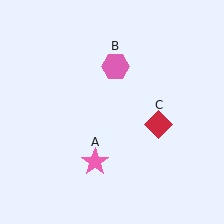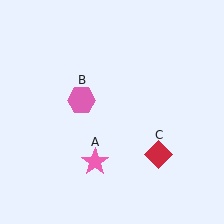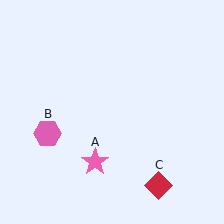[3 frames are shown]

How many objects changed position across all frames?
2 objects changed position: pink hexagon (object B), red diamond (object C).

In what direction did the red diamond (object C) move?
The red diamond (object C) moved down.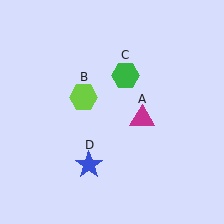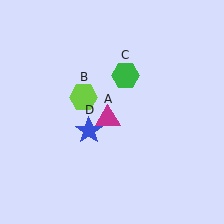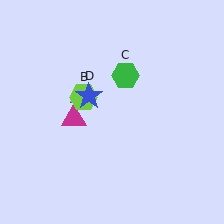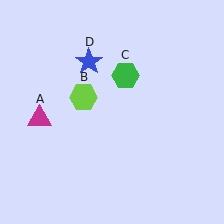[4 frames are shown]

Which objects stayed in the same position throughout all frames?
Lime hexagon (object B) and green hexagon (object C) remained stationary.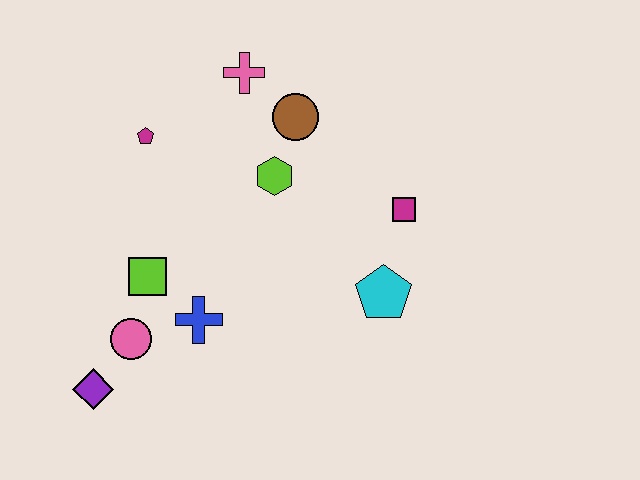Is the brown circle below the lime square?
No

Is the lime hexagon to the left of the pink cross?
No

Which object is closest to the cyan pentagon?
The magenta square is closest to the cyan pentagon.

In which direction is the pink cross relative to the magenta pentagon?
The pink cross is to the right of the magenta pentagon.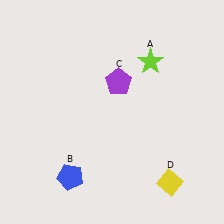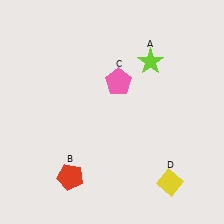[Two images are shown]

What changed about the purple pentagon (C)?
In Image 1, C is purple. In Image 2, it changed to pink.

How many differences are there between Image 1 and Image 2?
There are 2 differences between the two images.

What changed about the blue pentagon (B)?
In Image 1, B is blue. In Image 2, it changed to red.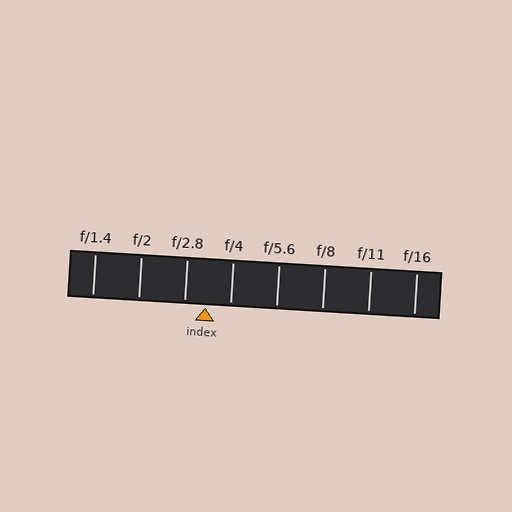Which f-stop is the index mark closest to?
The index mark is closest to f/2.8.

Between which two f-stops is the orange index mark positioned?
The index mark is between f/2.8 and f/4.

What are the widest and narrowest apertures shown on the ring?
The widest aperture shown is f/1.4 and the narrowest is f/16.